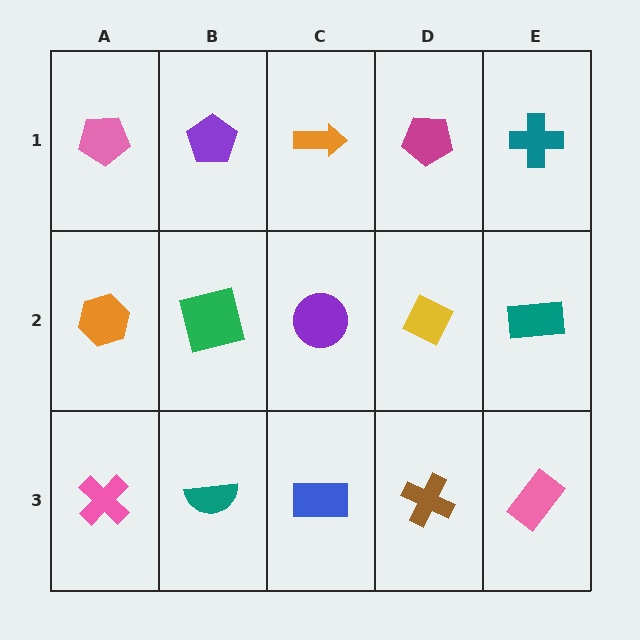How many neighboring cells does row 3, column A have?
2.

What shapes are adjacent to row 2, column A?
A pink pentagon (row 1, column A), a pink cross (row 3, column A), a green square (row 2, column B).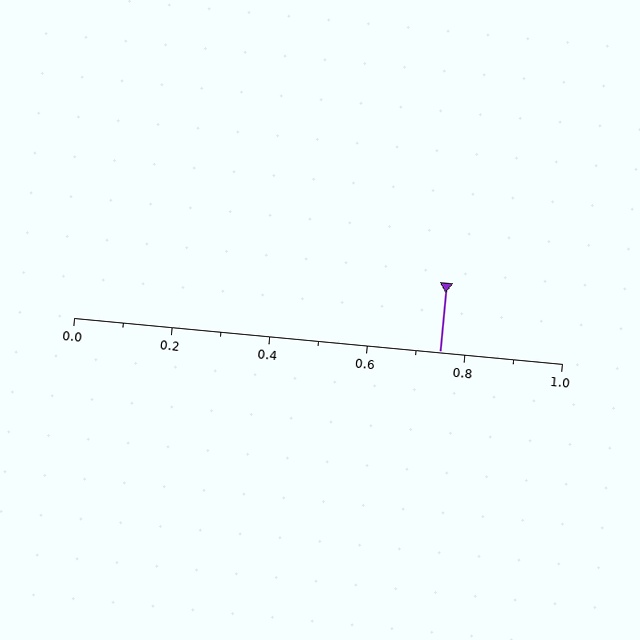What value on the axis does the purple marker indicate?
The marker indicates approximately 0.75.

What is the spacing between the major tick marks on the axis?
The major ticks are spaced 0.2 apart.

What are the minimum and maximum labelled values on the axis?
The axis runs from 0.0 to 1.0.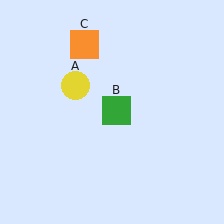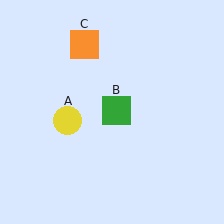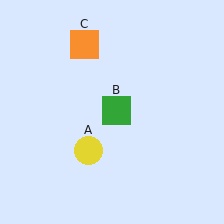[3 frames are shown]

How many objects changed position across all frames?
1 object changed position: yellow circle (object A).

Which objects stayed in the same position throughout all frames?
Green square (object B) and orange square (object C) remained stationary.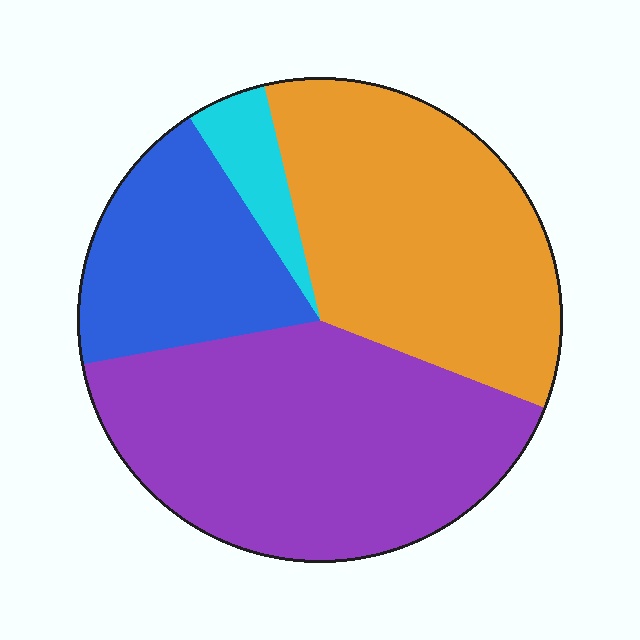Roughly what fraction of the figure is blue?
Blue takes up about one fifth (1/5) of the figure.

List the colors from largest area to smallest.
From largest to smallest: purple, orange, blue, cyan.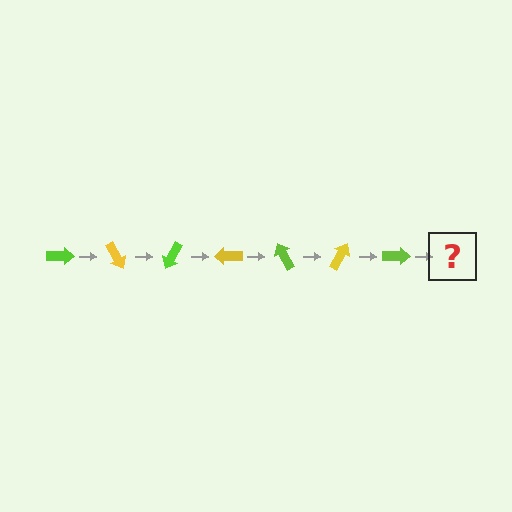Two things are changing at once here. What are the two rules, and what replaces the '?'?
The two rules are that it rotates 60 degrees each step and the color cycles through lime and yellow. The '?' should be a yellow arrow, rotated 420 degrees from the start.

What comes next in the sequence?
The next element should be a yellow arrow, rotated 420 degrees from the start.